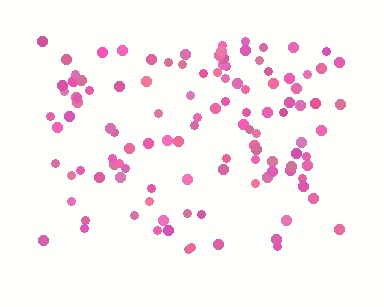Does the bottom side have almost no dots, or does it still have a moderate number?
Still a moderate number, just noticeably fewer than the top.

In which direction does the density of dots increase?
From bottom to top, with the top side densest.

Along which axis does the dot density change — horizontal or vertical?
Vertical.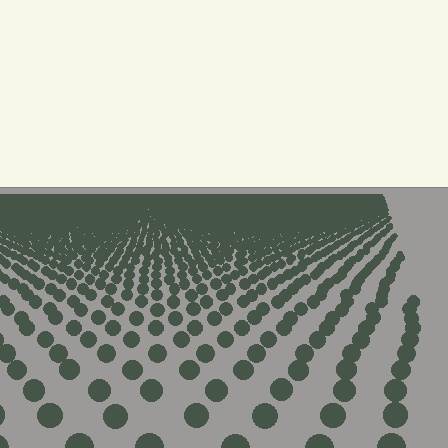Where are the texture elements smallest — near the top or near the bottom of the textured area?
Near the top.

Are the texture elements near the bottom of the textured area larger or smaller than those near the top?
Larger. Near the bottom, elements are closer to the viewer and appear at a bigger on-screen size.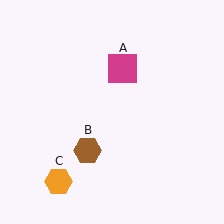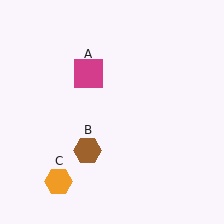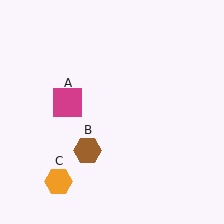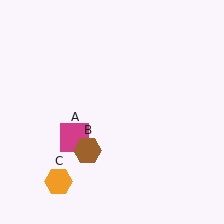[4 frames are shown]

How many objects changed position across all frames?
1 object changed position: magenta square (object A).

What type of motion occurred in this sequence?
The magenta square (object A) rotated counterclockwise around the center of the scene.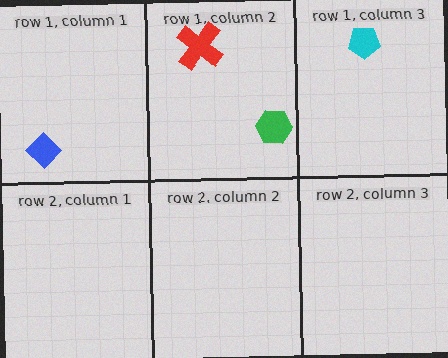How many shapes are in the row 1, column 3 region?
1.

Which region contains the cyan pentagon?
The row 1, column 3 region.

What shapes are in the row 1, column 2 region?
The red cross, the green hexagon.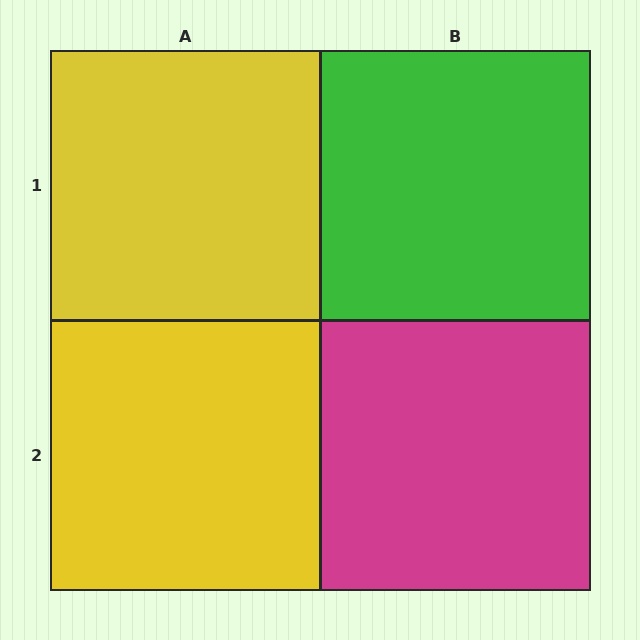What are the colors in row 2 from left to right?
Yellow, magenta.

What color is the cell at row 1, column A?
Yellow.